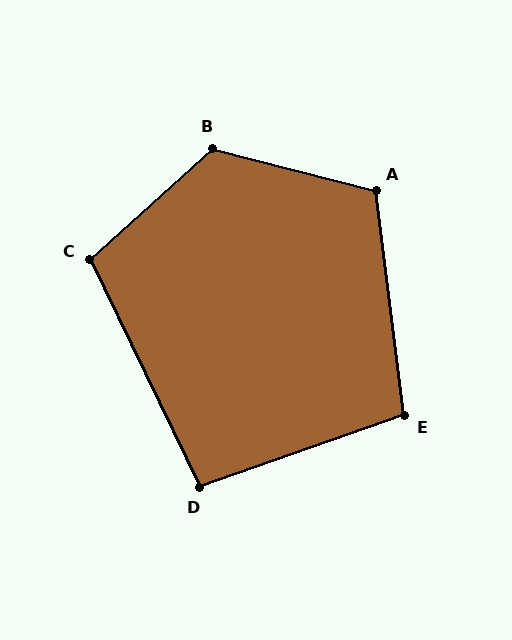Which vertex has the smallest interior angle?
D, at approximately 96 degrees.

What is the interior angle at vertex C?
Approximately 106 degrees (obtuse).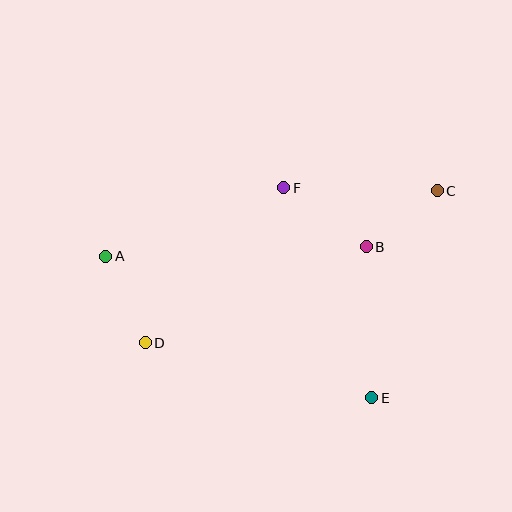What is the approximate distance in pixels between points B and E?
The distance between B and E is approximately 151 pixels.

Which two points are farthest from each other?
Points A and C are farthest from each other.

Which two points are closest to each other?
Points B and C are closest to each other.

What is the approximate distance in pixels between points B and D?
The distance between B and D is approximately 241 pixels.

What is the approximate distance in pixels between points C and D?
The distance between C and D is approximately 330 pixels.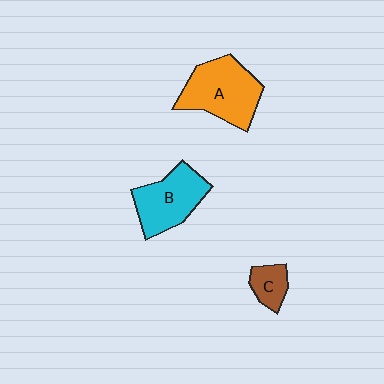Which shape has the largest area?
Shape A (orange).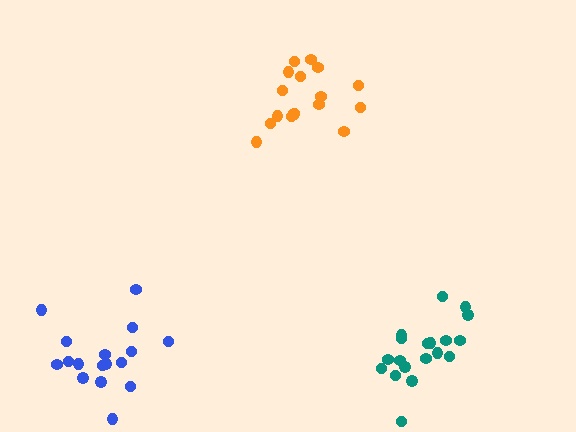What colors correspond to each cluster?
The clusters are colored: orange, teal, blue.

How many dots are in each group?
Group 1: 17 dots, Group 2: 19 dots, Group 3: 17 dots (53 total).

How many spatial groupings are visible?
There are 3 spatial groupings.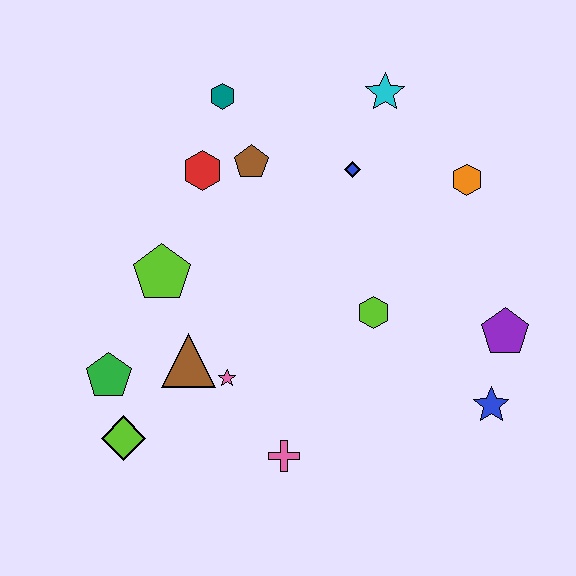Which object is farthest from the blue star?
The teal hexagon is farthest from the blue star.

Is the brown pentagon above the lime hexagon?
Yes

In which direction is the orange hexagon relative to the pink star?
The orange hexagon is to the right of the pink star.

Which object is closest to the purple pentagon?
The blue star is closest to the purple pentagon.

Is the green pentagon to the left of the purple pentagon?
Yes